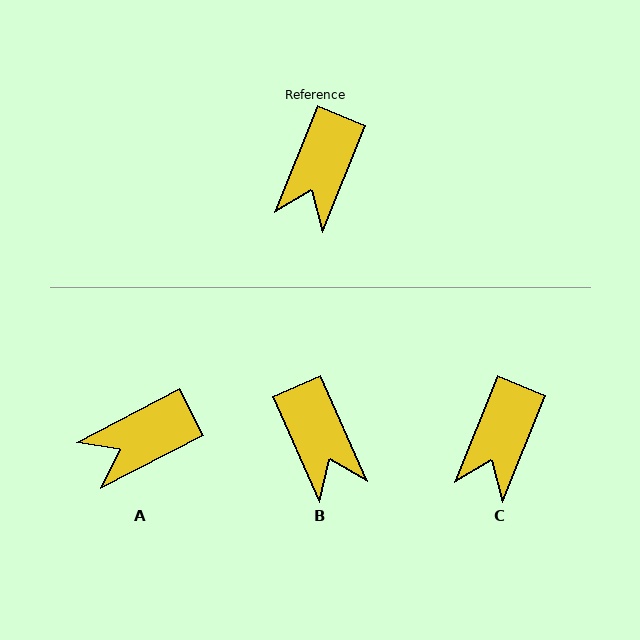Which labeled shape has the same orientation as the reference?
C.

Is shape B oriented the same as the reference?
No, it is off by about 46 degrees.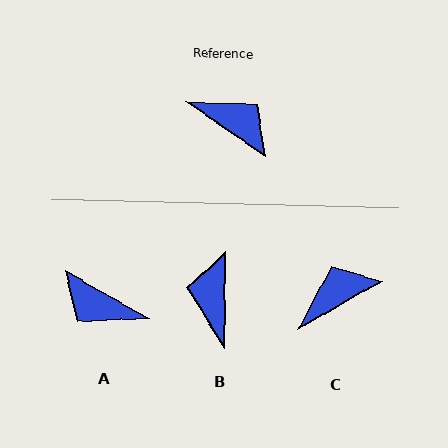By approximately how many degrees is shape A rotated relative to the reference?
Approximately 175 degrees clockwise.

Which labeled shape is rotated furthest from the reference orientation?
A, about 175 degrees away.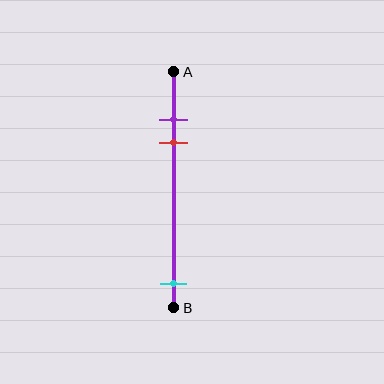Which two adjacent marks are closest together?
The purple and red marks are the closest adjacent pair.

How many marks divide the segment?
There are 3 marks dividing the segment.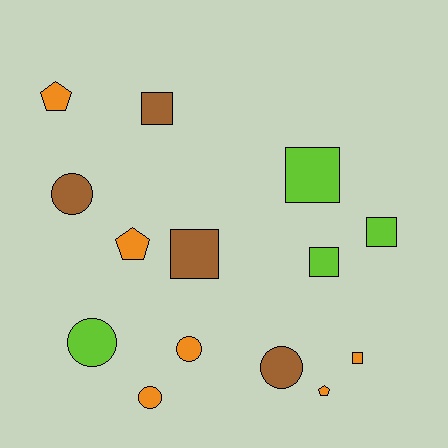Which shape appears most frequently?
Square, with 6 objects.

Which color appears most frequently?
Orange, with 6 objects.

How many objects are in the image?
There are 14 objects.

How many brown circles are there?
There are 2 brown circles.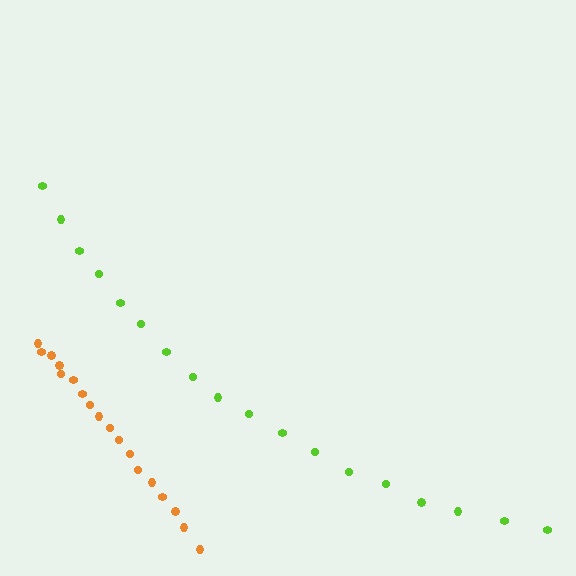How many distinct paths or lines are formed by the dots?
There are 2 distinct paths.